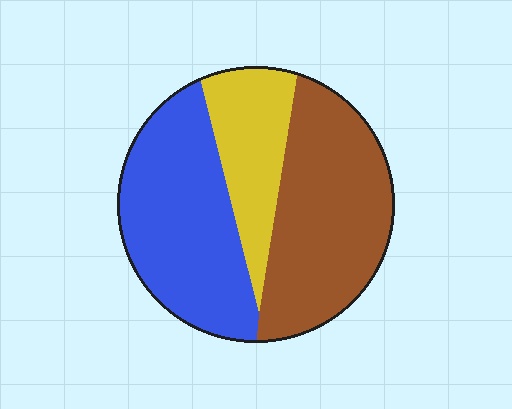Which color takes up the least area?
Yellow, at roughly 20%.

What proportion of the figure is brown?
Brown covers roughly 40% of the figure.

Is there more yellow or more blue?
Blue.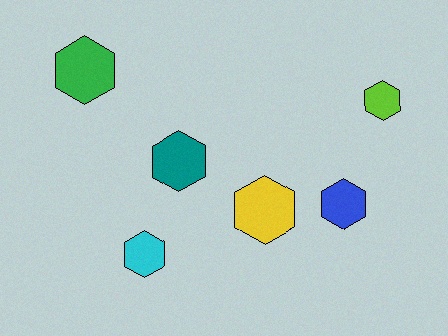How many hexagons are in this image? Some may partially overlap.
There are 6 hexagons.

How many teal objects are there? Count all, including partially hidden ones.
There is 1 teal object.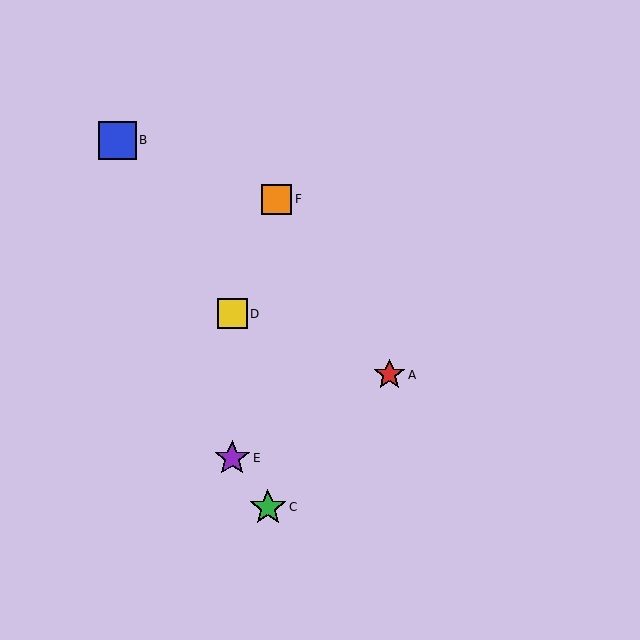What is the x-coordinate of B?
Object B is at x≈117.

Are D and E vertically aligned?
Yes, both are at x≈232.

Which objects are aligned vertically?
Objects D, E are aligned vertically.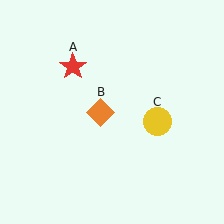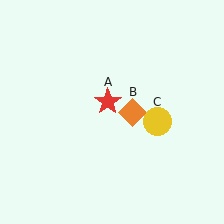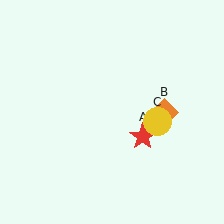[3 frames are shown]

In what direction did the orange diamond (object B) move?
The orange diamond (object B) moved right.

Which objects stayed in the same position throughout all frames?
Yellow circle (object C) remained stationary.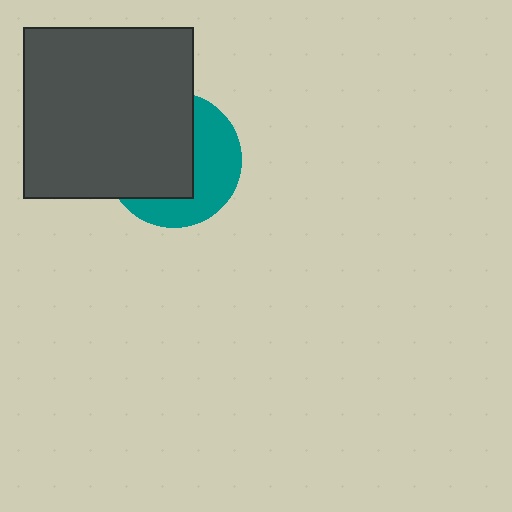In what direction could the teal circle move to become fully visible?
The teal circle could move right. That would shift it out from behind the dark gray square entirely.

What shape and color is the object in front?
The object in front is a dark gray square.